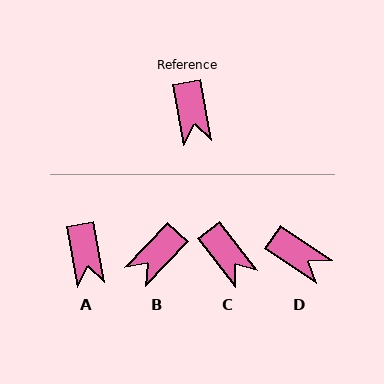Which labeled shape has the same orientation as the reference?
A.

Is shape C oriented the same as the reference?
No, it is off by about 27 degrees.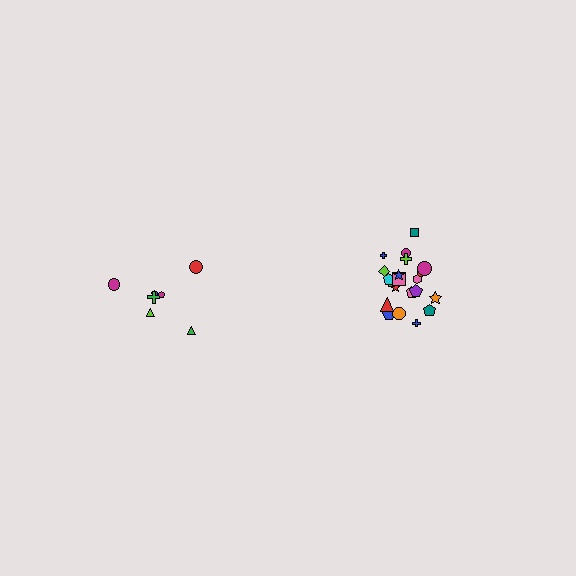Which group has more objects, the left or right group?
The right group.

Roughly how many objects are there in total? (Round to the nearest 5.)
Roughly 30 objects in total.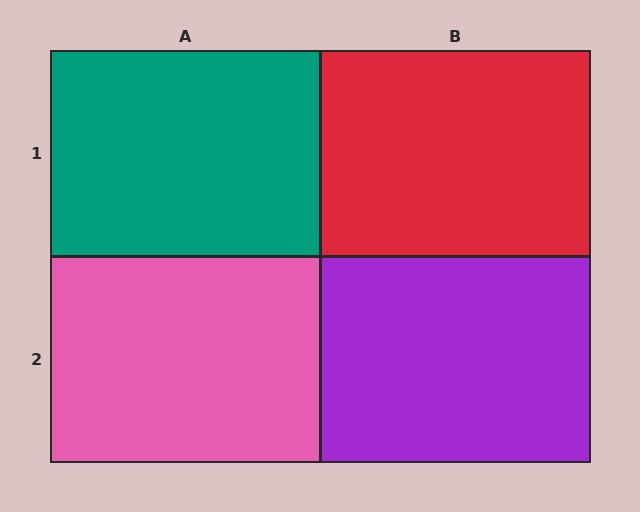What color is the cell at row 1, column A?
Teal.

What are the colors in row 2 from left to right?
Pink, purple.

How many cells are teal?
1 cell is teal.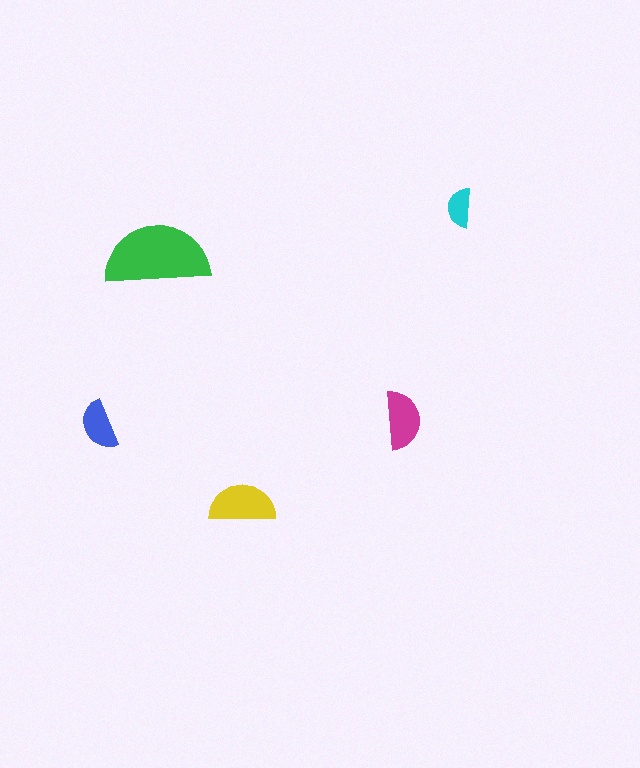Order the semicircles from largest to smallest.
the green one, the yellow one, the magenta one, the blue one, the cyan one.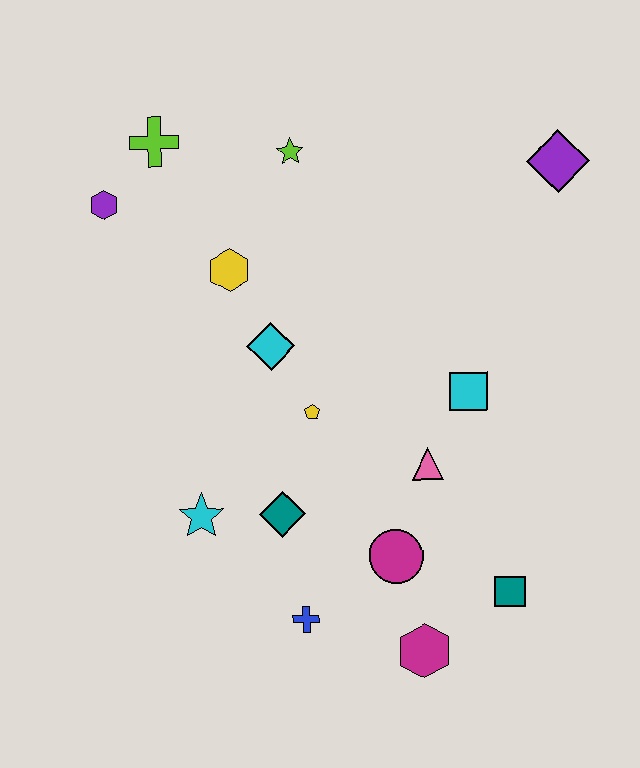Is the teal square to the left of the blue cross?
No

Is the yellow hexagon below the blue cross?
No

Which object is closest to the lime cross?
The purple hexagon is closest to the lime cross.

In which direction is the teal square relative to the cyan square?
The teal square is below the cyan square.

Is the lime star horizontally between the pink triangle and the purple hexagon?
Yes